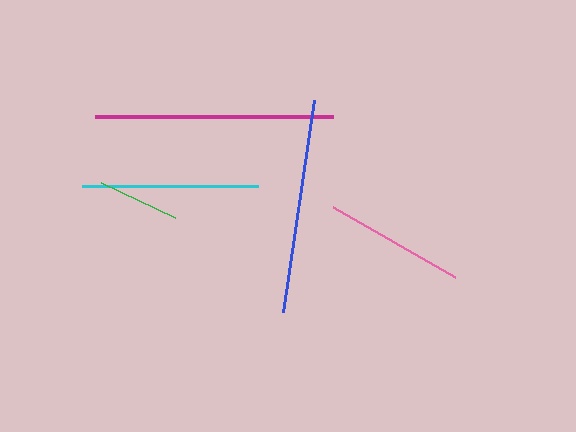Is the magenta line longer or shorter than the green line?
The magenta line is longer than the green line.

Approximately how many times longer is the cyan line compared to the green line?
The cyan line is approximately 2.2 times the length of the green line.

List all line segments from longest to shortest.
From longest to shortest: magenta, blue, cyan, pink, green.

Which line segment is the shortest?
The green line is the shortest at approximately 82 pixels.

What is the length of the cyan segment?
The cyan segment is approximately 177 pixels long.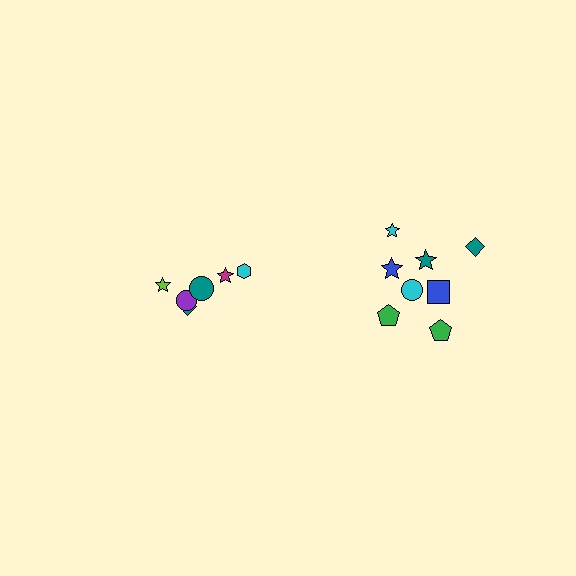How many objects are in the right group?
There are 8 objects.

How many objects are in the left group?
There are 6 objects.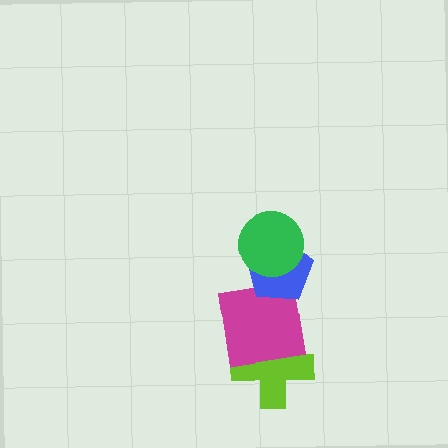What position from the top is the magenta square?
The magenta square is 3rd from the top.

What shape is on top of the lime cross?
The magenta square is on top of the lime cross.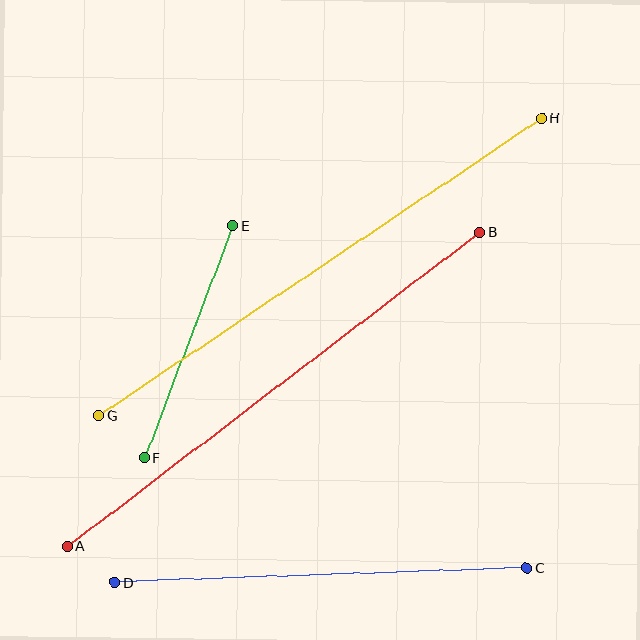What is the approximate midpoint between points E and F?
The midpoint is at approximately (189, 342) pixels.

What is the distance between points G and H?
The distance is approximately 534 pixels.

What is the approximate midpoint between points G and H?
The midpoint is at approximately (320, 267) pixels.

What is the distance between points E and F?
The distance is approximately 248 pixels.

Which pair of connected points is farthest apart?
Points G and H are farthest apart.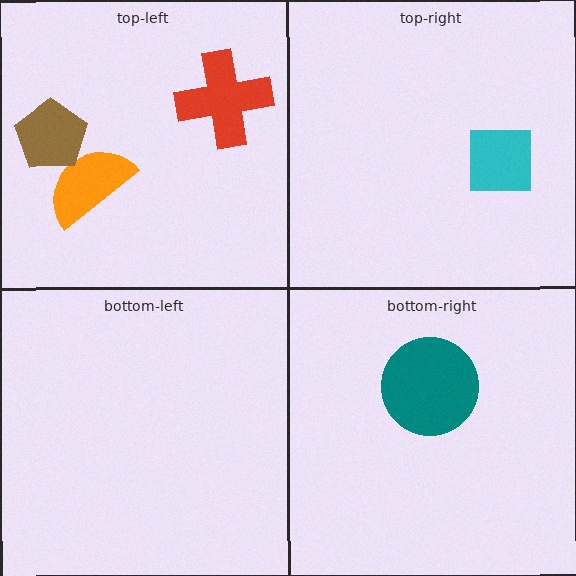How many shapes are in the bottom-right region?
1.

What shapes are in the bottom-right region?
The teal circle.